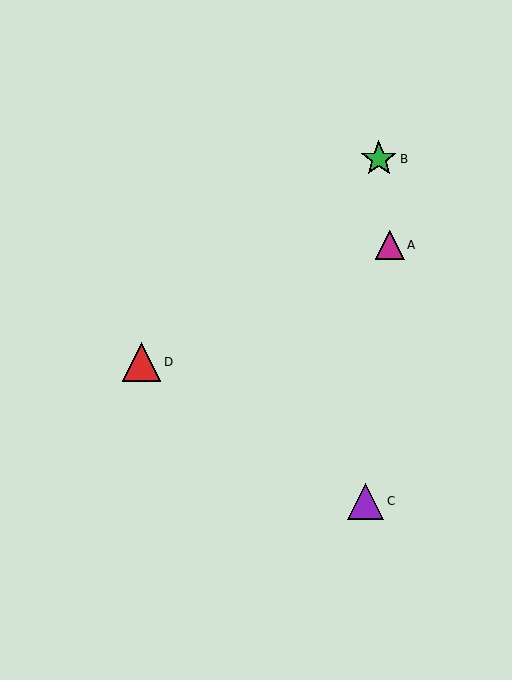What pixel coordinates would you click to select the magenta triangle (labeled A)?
Click at (390, 245) to select the magenta triangle A.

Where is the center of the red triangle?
The center of the red triangle is at (141, 362).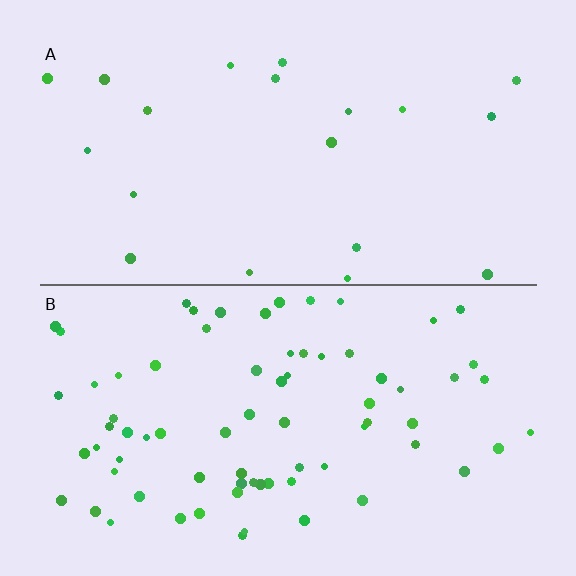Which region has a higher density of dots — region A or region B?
B (the bottom).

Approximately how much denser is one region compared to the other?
Approximately 3.7× — region B over region A.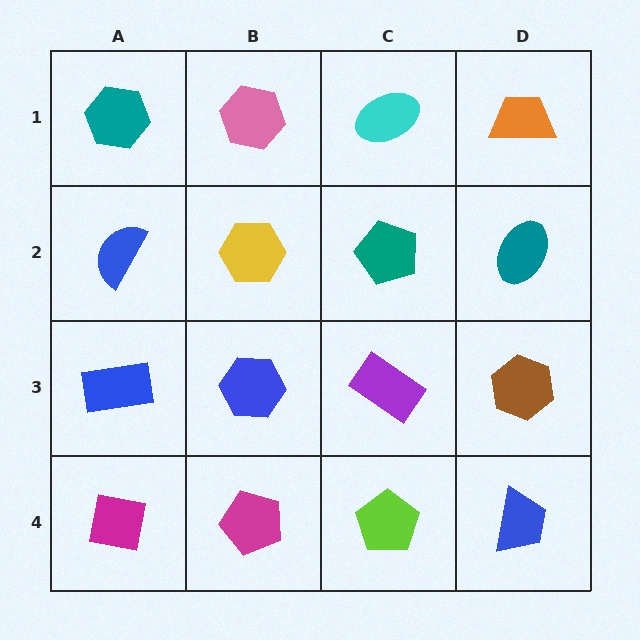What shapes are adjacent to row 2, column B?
A pink hexagon (row 1, column B), a blue hexagon (row 3, column B), a blue semicircle (row 2, column A), a teal pentagon (row 2, column C).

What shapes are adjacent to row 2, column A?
A teal hexagon (row 1, column A), a blue rectangle (row 3, column A), a yellow hexagon (row 2, column B).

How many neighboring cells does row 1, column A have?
2.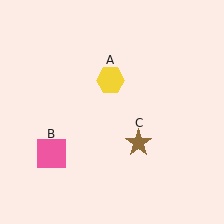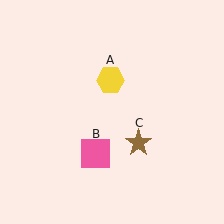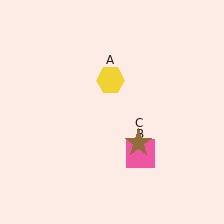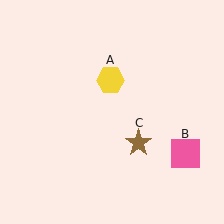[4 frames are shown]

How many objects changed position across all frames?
1 object changed position: pink square (object B).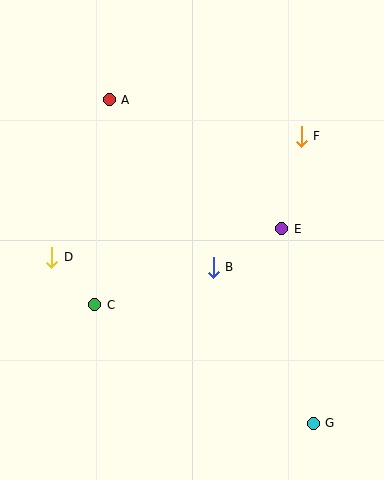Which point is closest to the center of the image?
Point B at (213, 267) is closest to the center.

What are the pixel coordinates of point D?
Point D is at (52, 257).